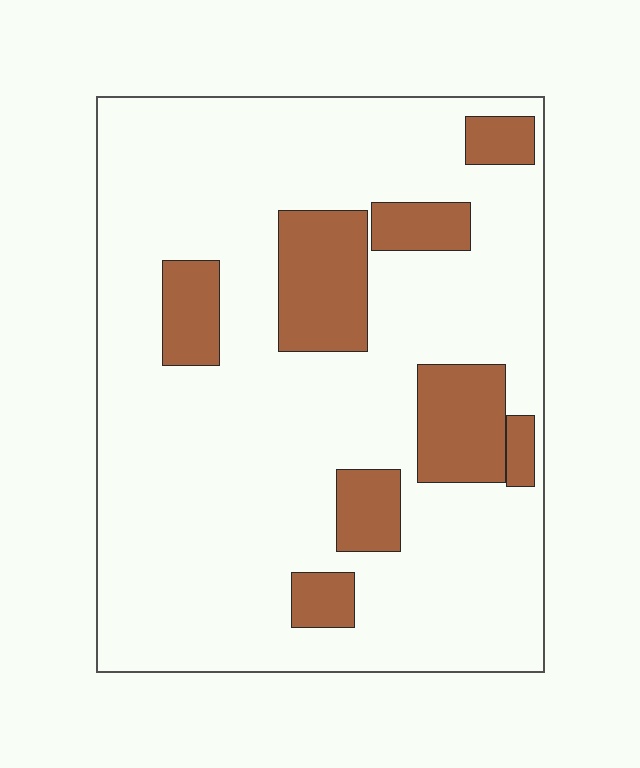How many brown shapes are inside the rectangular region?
8.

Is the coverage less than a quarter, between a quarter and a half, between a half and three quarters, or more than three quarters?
Less than a quarter.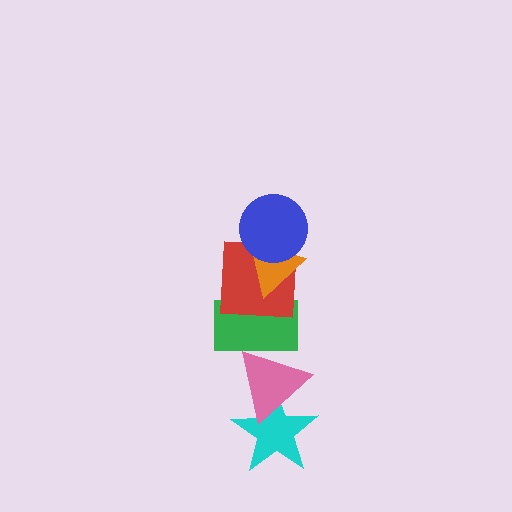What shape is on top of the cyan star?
The pink triangle is on top of the cyan star.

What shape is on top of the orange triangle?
The blue circle is on top of the orange triangle.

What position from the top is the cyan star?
The cyan star is 6th from the top.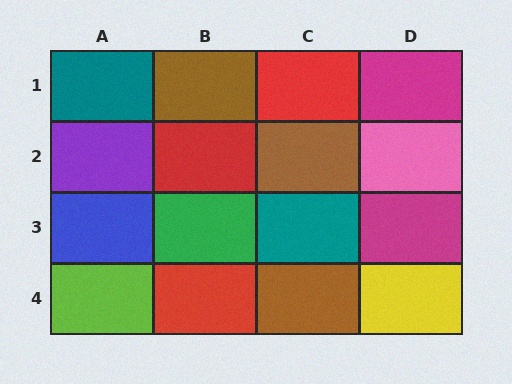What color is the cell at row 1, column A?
Teal.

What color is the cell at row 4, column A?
Lime.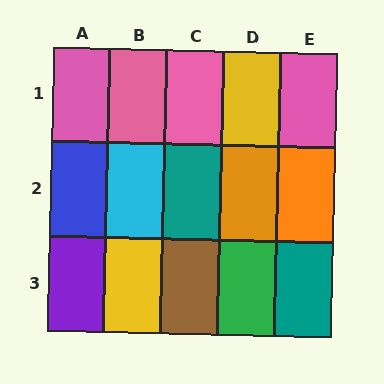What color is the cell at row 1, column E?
Pink.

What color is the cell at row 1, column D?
Yellow.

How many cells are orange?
2 cells are orange.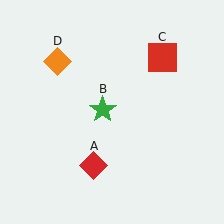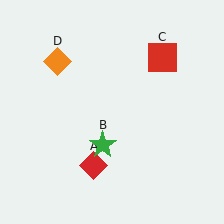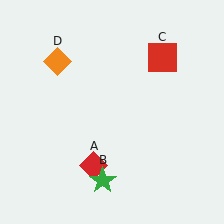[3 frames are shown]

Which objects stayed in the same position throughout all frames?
Red diamond (object A) and red square (object C) and orange diamond (object D) remained stationary.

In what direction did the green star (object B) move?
The green star (object B) moved down.